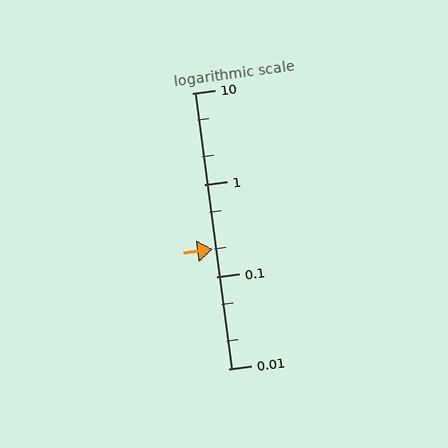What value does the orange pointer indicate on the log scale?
The pointer indicates approximately 0.2.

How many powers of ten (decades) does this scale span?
The scale spans 3 decades, from 0.01 to 10.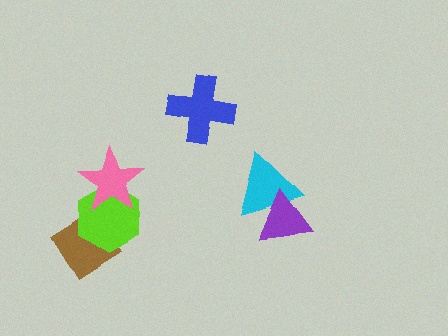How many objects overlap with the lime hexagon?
2 objects overlap with the lime hexagon.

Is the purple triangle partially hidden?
No, no other shape covers it.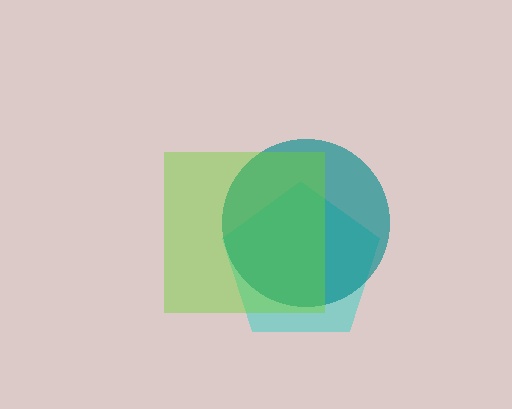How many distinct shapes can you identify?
There are 3 distinct shapes: a cyan pentagon, a teal circle, a lime square.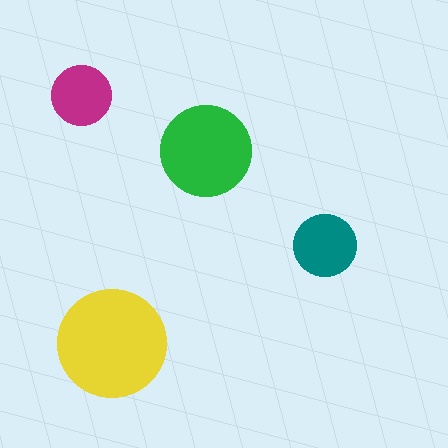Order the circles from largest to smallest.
the yellow one, the green one, the teal one, the magenta one.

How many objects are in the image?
There are 4 objects in the image.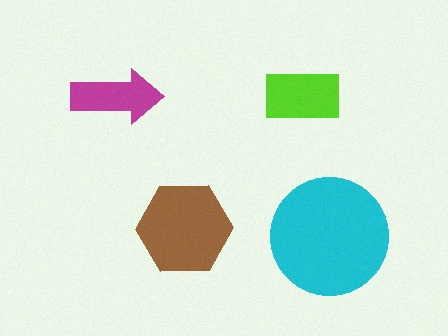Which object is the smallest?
The magenta arrow.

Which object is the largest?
The cyan circle.